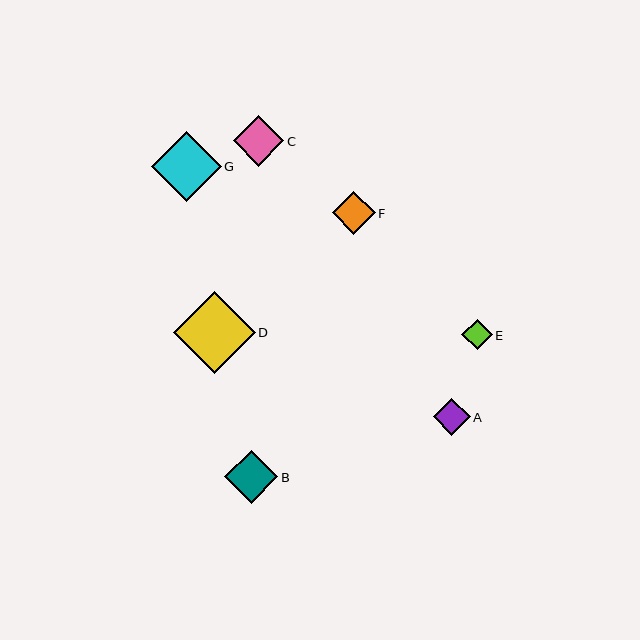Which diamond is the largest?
Diamond D is the largest with a size of approximately 81 pixels.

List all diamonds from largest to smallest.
From largest to smallest: D, G, B, C, F, A, E.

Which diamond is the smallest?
Diamond E is the smallest with a size of approximately 30 pixels.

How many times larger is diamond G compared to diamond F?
Diamond G is approximately 1.6 times the size of diamond F.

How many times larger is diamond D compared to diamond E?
Diamond D is approximately 2.7 times the size of diamond E.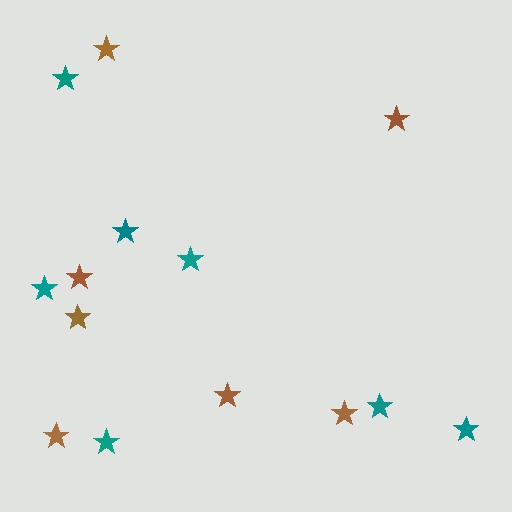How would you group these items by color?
There are 2 groups: one group of brown stars (7) and one group of teal stars (7).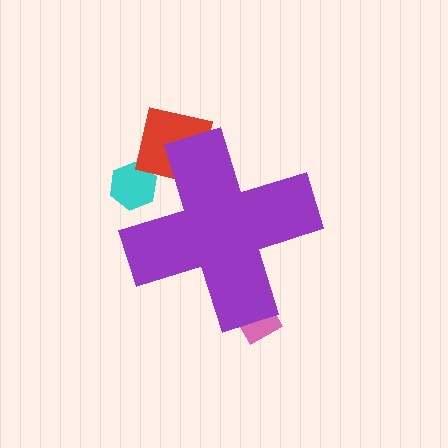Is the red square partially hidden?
Yes, the red square is partially hidden behind the purple cross.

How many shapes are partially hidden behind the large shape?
3 shapes are partially hidden.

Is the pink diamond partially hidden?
Yes, the pink diamond is partially hidden behind the purple cross.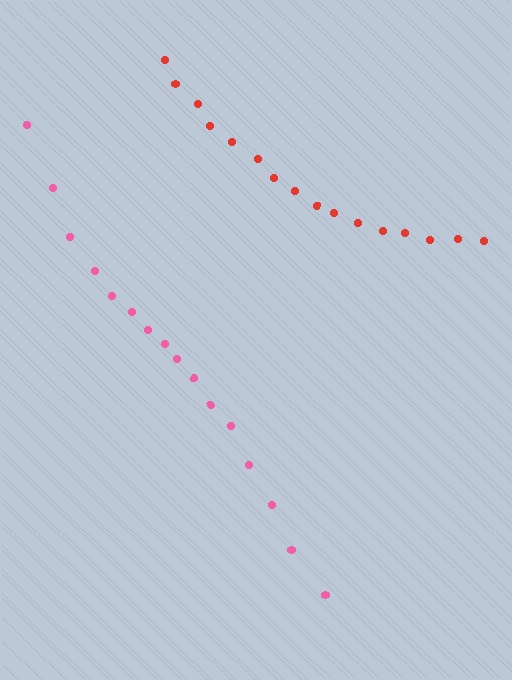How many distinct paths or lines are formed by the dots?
There are 2 distinct paths.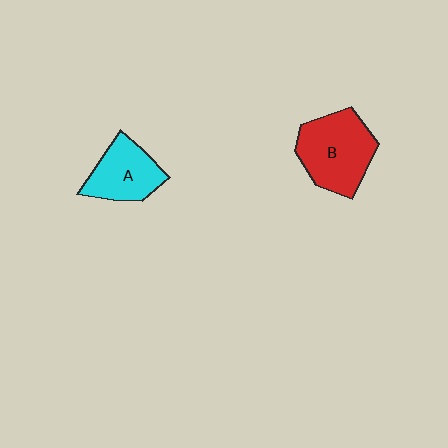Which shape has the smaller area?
Shape A (cyan).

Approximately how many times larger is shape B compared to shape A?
Approximately 1.4 times.